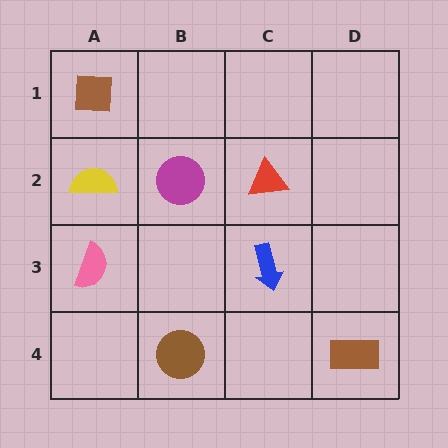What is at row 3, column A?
A pink semicircle.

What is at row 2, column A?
A yellow semicircle.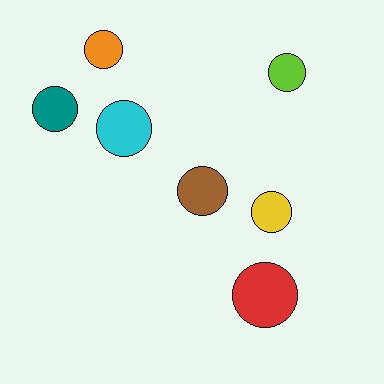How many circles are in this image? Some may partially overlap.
There are 7 circles.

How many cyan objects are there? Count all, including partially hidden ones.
There is 1 cyan object.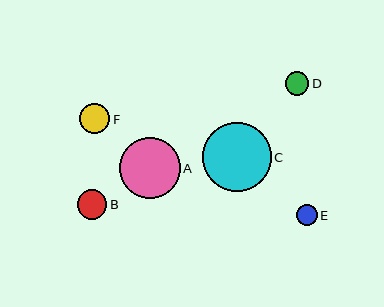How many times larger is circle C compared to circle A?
Circle C is approximately 1.1 times the size of circle A.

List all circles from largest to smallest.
From largest to smallest: C, A, F, B, D, E.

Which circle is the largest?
Circle C is the largest with a size of approximately 69 pixels.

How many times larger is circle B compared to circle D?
Circle B is approximately 1.2 times the size of circle D.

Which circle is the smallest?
Circle E is the smallest with a size of approximately 21 pixels.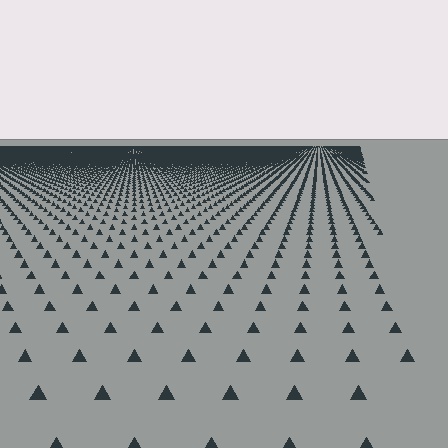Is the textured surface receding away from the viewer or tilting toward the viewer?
The surface is receding away from the viewer. Texture elements get smaller and denser toward the top.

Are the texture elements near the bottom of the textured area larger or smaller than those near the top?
Larger. Near the bottom, elements are closer to the viewer and appear at a bigger on-screen size.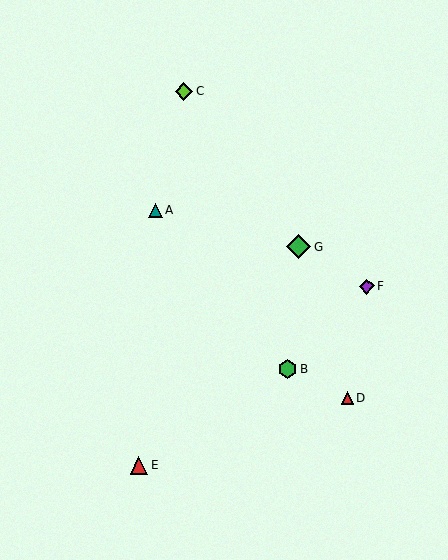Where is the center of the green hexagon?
The center of the green hexagon is at (287, 369).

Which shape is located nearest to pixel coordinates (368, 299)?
The purple diamond (labeled F) at (367, 286) is nearest to that location.